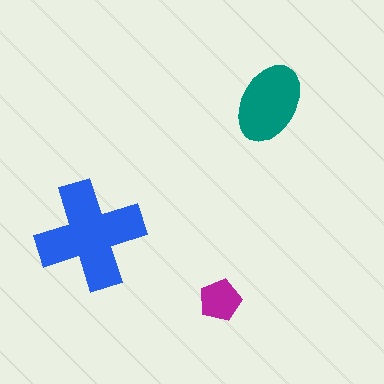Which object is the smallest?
The magenta pentagon.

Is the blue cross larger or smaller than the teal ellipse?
Larger.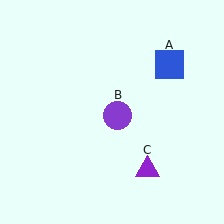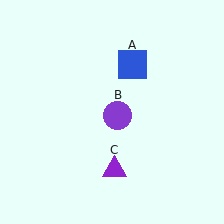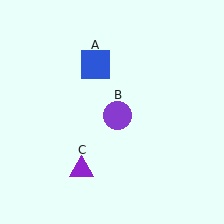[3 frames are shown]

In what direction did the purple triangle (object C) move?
The purple triangle (object C) moved left.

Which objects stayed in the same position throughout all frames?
Purple circle (object B) remained stationary.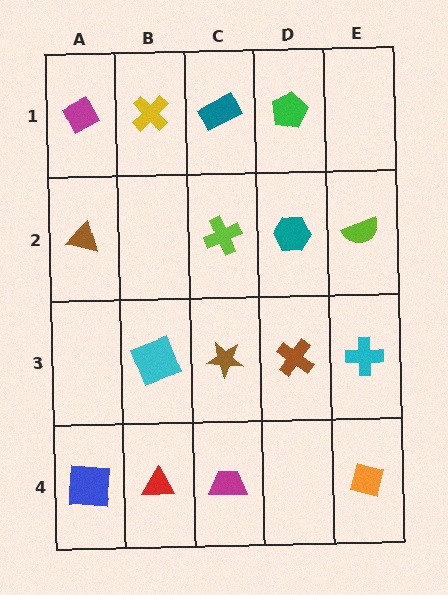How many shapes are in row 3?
4 shapes.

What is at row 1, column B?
A yellow cross.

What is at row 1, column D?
A green pentagon.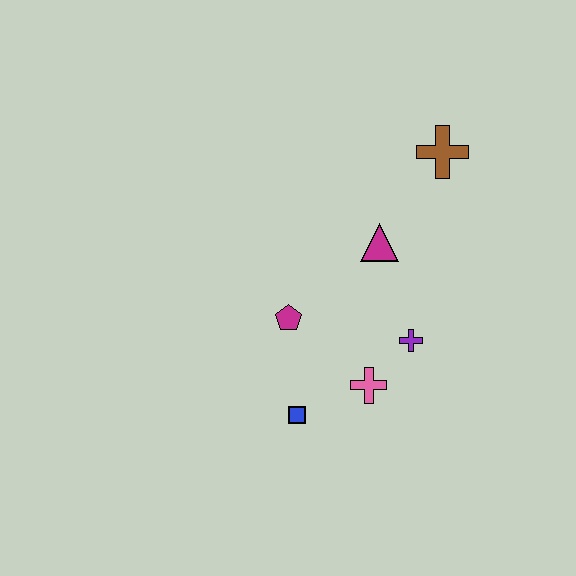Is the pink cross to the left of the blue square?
No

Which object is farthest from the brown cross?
The blue square is farthest from the brown cross.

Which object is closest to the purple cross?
The pink cross is closest to the purple cross.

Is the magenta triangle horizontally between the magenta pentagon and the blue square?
No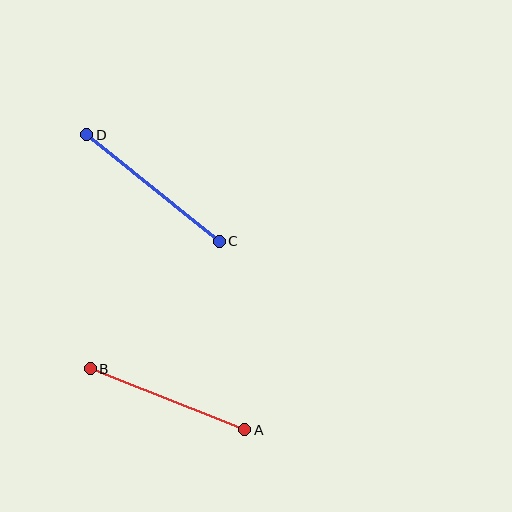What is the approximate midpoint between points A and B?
The midpoint is at approximately (167, 399) pixels.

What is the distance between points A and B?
The distance is approximately 166 pixels.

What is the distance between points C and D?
The distance is approximately 170 pixels.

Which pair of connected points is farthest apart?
Points C and D are farthest apart.